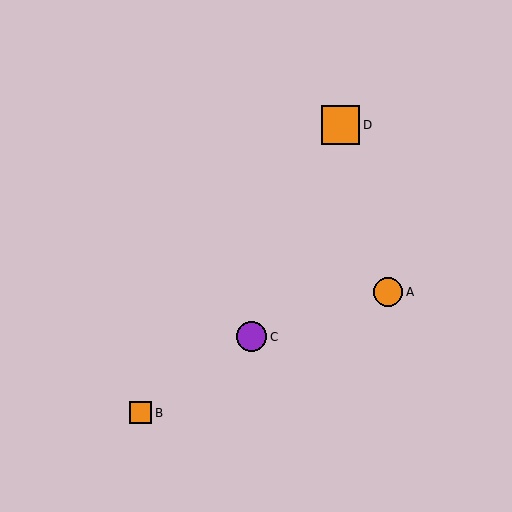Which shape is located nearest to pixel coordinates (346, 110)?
The orange square (labeled D) at (341, 125) is nearest to that location.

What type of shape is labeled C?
Shape C is a purple circle.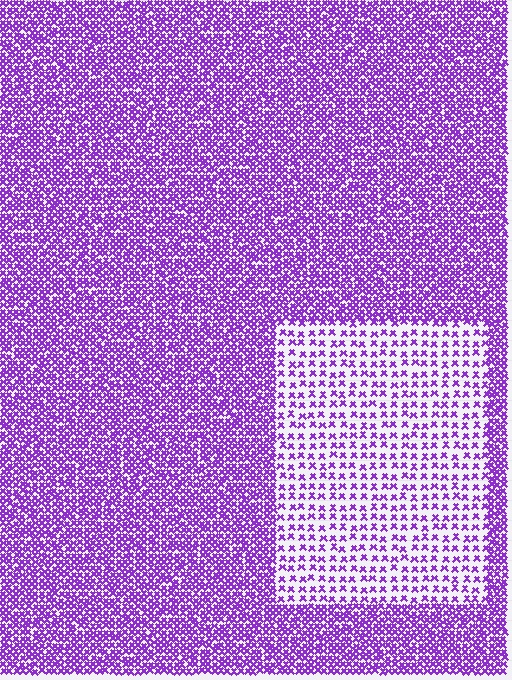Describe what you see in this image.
The image contains small purple elements arranged at two different densities. A rectangle-shaped region is visible where the elements are less densely packed than the surrounding area.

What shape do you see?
I see a rectangle.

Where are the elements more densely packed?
The elements are more densely packed outside the rectangle boundary.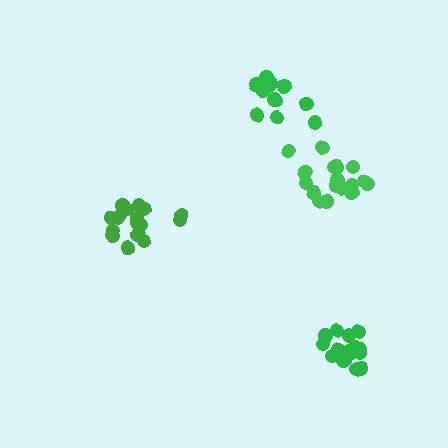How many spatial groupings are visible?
There are 4 spatial groupings.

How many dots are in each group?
Group 1: 15 dots, Group 2: 18 dots, Group 3: 12 dots, Group 4: 18 dots (63 total).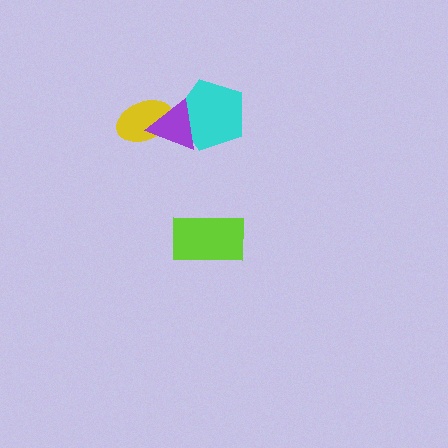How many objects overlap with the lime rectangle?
0 objects overlap with the lime rectangle.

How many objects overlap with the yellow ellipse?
1 object overlaps with the yellow ellipse.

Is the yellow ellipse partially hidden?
Yes, it is partially covered by another shape.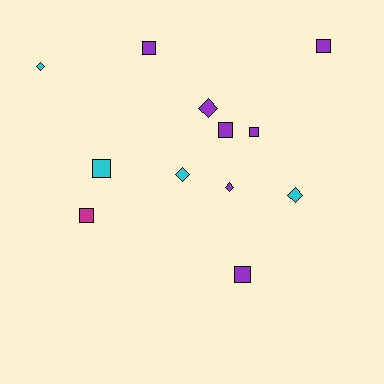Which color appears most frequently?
Purple, with 7 objects.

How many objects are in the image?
There are 12 objects.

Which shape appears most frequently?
Square, with 7 objects.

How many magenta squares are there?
There is 1 magenta square.